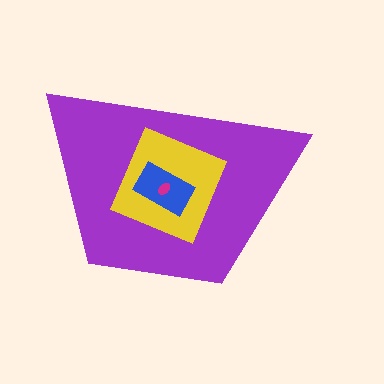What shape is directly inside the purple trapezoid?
The yellow square.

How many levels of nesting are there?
4.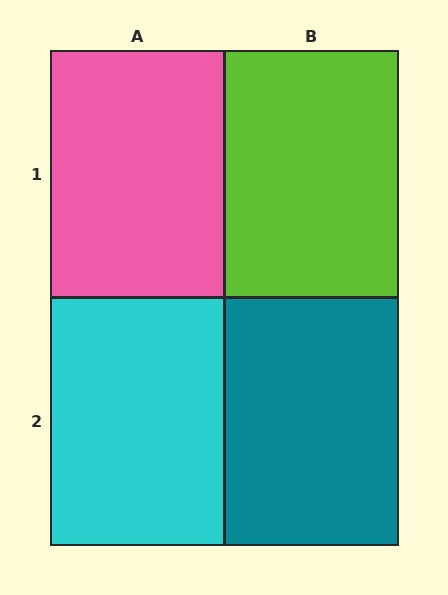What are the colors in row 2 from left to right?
Cyan, teal.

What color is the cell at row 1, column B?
Lime.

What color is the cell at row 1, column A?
Pink.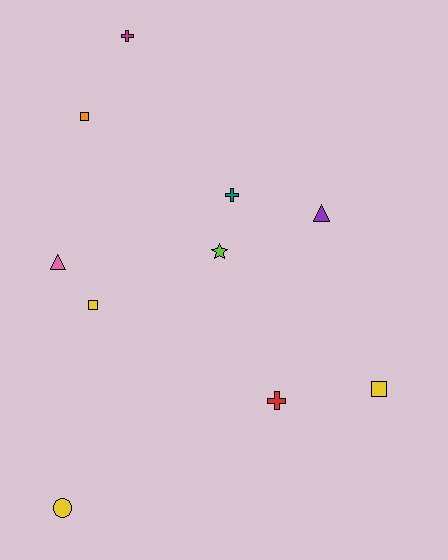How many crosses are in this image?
There are 3 crosses.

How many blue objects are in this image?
There are no blue objects.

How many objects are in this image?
There are 10 objects.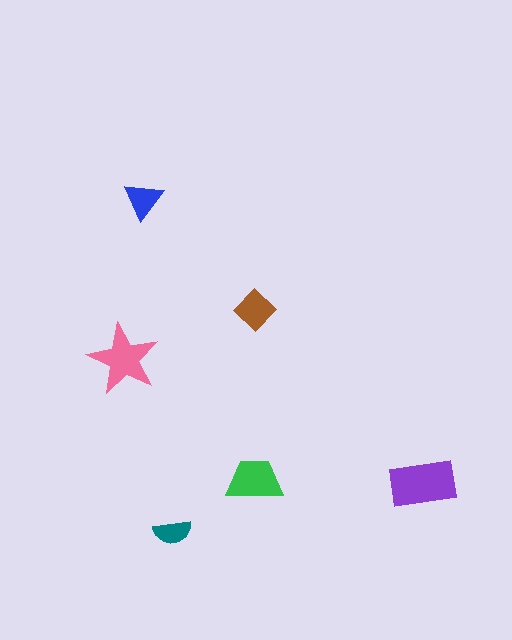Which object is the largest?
The purple rectangle.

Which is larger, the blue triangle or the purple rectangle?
The purple rectangle.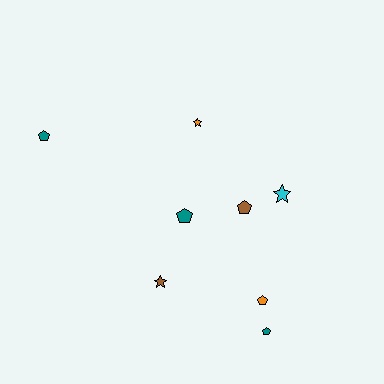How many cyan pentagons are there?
There are no cyan pentagons.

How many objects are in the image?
There are 8 objects.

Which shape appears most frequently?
Pentagon, with 5 objects.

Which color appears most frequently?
Teal, with 3 objects.